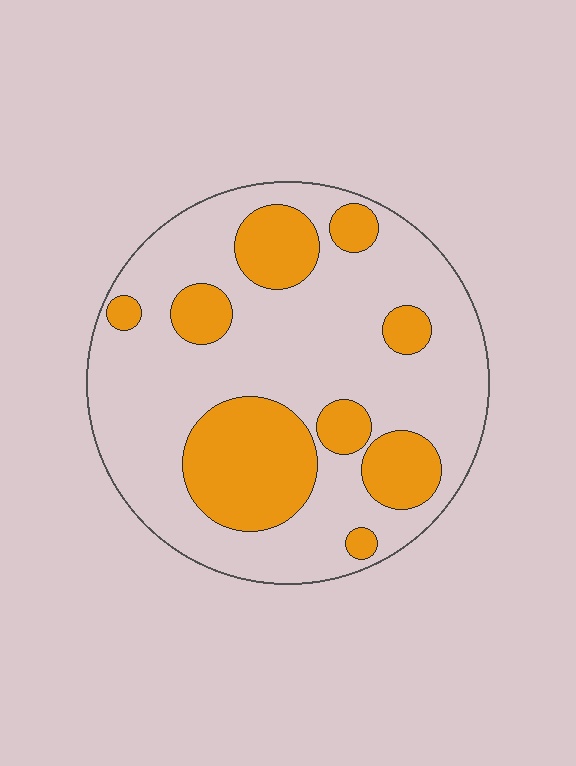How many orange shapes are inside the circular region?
9.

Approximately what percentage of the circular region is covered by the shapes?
Approximately 30%.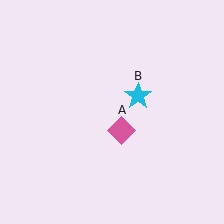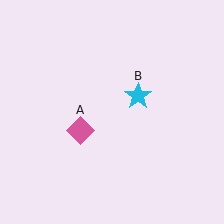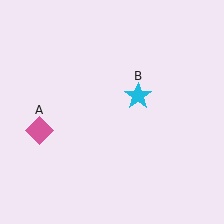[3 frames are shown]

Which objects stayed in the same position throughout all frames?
Cyan star (object B) remained stationary.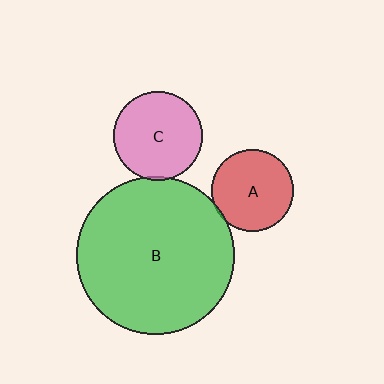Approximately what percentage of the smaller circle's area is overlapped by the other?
Approximately 5%.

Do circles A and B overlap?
Yes.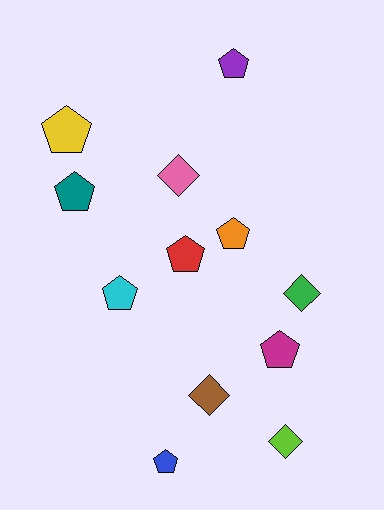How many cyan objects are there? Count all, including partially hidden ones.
There is 1 cyan object.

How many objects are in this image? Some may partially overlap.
There are 12 objects.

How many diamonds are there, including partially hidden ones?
There are 4 diamonds.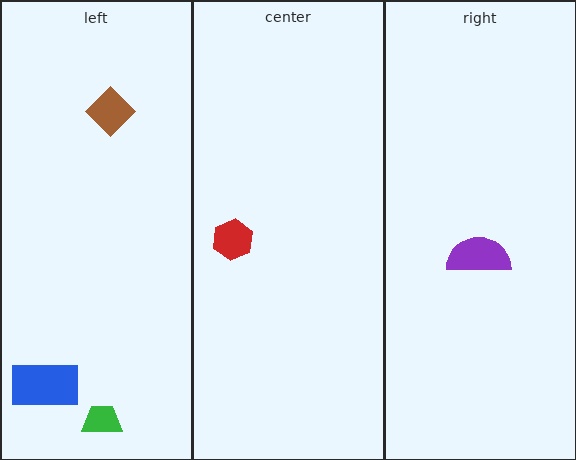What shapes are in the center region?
The red hexagon.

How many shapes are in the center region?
1.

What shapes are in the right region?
The purple semicircle.